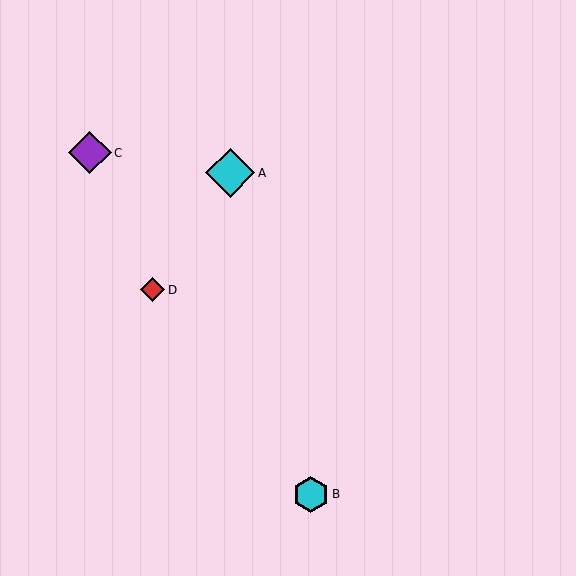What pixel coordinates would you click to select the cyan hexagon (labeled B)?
Click at (311, 494) to select the cyan hexagon B.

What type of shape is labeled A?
Shape A is a cyan diamond.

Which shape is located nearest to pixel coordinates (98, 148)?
The purple diamond (labeled C) at (90, 153) is nearest to that location.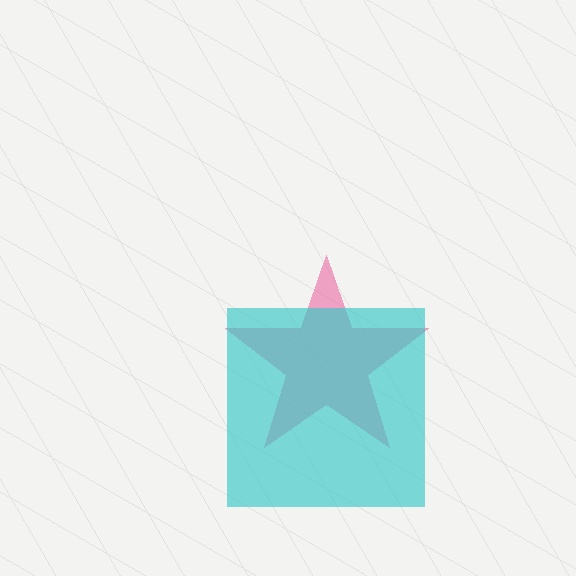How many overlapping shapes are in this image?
There are 2 overlapping shapes in the image.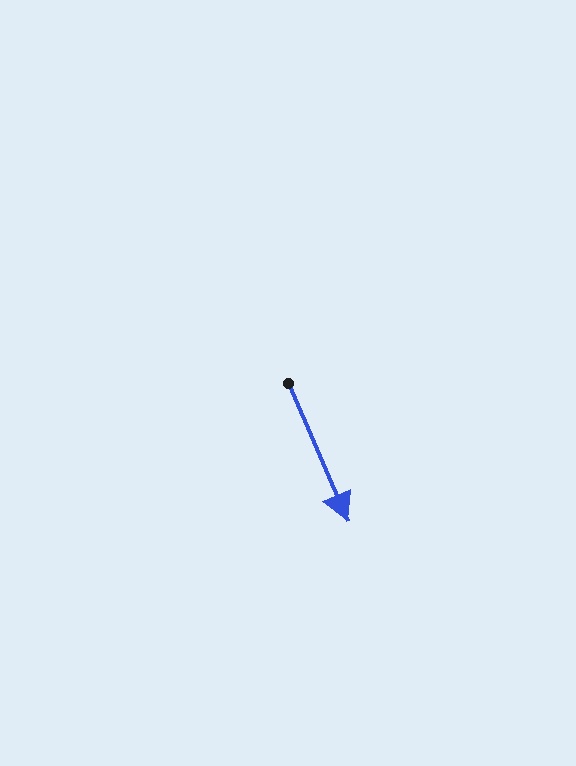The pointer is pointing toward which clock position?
Roughly 5 o'clock.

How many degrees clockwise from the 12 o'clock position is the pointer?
Approximately 157 degrees.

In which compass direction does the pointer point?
Southeast.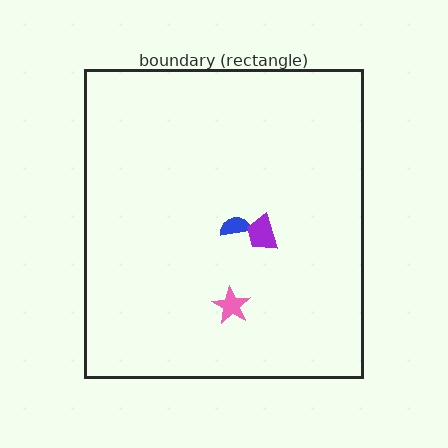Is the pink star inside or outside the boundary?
Inside.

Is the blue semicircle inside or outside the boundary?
Inside.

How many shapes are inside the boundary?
3 inside, 0 outside.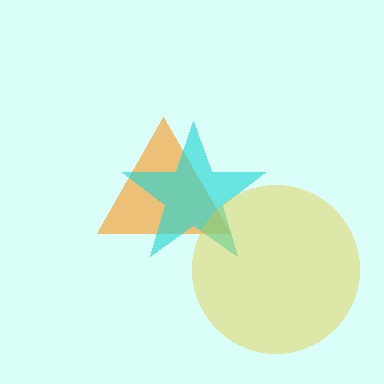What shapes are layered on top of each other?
The layered shapes are: an orange triangle, a cyan star, a yellow circle.